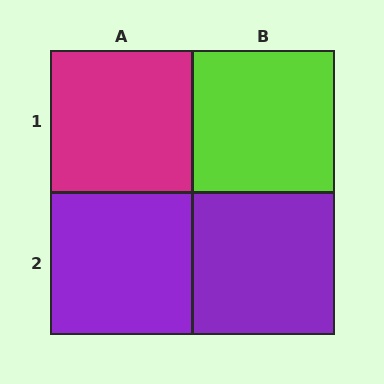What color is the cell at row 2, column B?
Purple.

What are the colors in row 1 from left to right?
Magenta, lime.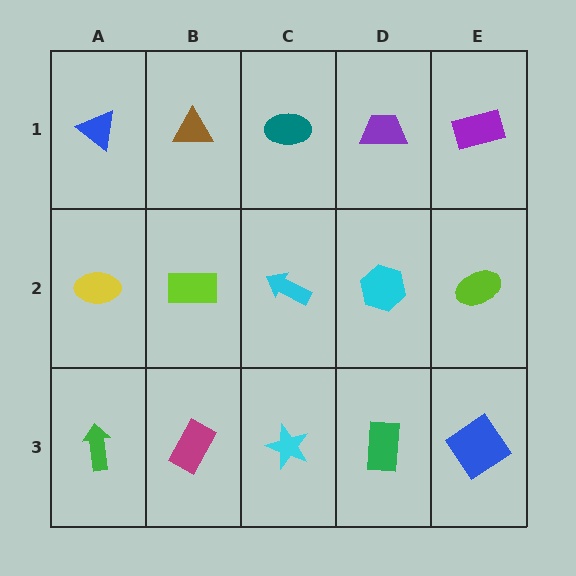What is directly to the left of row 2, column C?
A lime rectangle.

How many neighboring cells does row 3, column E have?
2.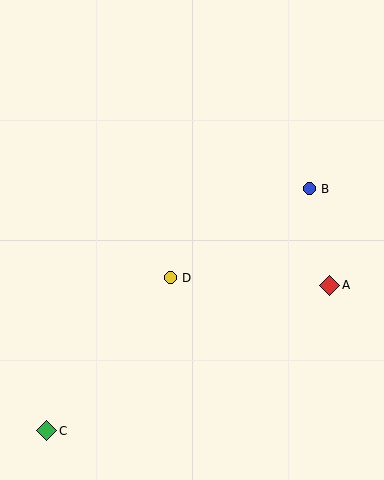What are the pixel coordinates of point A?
Point A is at (330, 285).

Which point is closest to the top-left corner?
Point D is closest to the top-left corner.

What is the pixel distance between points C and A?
The distance between C and A is 319 pixels.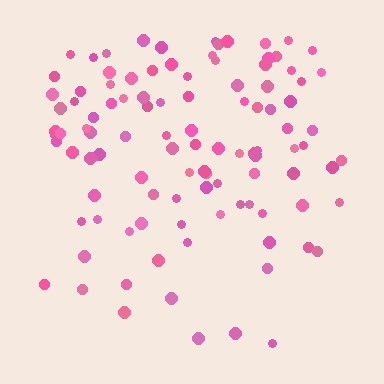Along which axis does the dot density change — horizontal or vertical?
Vertical.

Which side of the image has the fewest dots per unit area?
The bottom.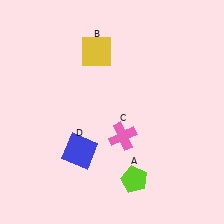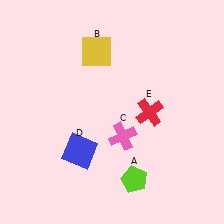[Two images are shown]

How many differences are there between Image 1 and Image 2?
There is 1 difference between the two images.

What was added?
A red cross (E) was added in Image 2.